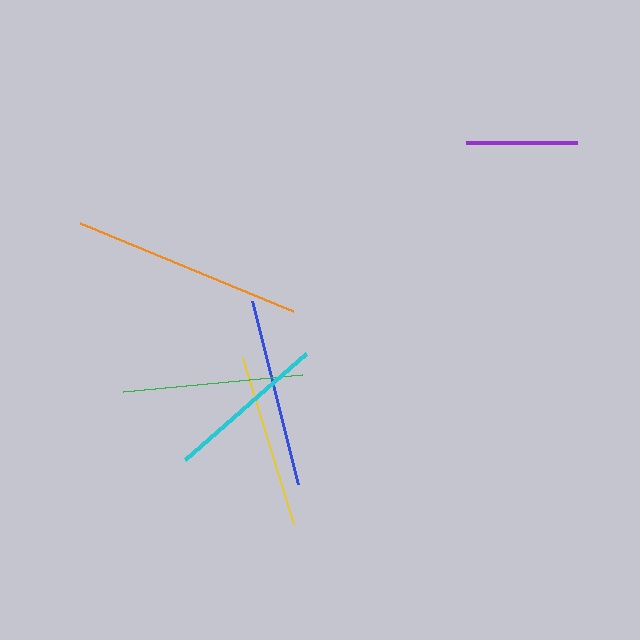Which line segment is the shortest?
The purple line is the shortest at approximately 111 pixels.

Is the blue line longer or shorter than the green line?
The blue line is longer than the green line.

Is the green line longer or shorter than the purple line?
The green line is longer than the purple line.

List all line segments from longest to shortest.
From longest to shortest: orange, blue, green, yellow, cyan, purple.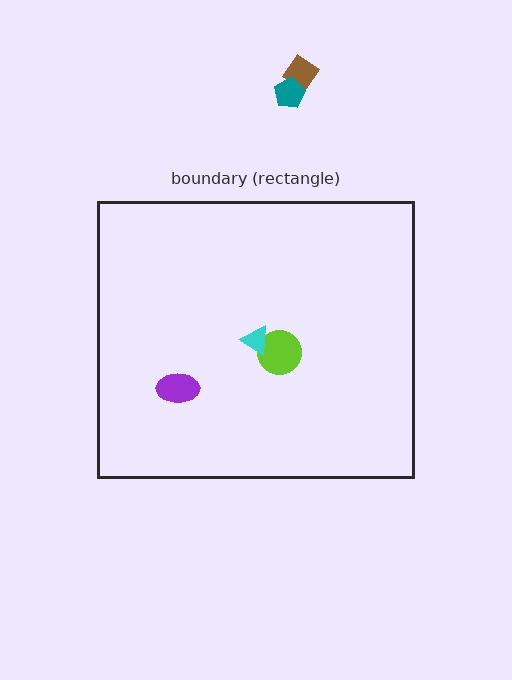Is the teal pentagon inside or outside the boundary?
Outside.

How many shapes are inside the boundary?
3 inside, 2 outside.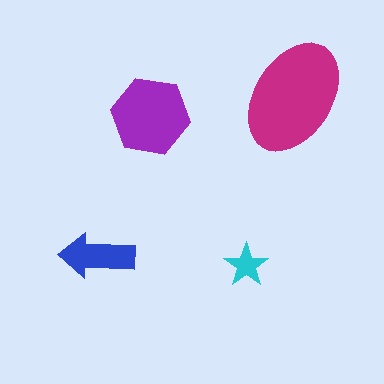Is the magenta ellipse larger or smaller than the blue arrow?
Larger.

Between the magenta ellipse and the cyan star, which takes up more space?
The magenta ellipse.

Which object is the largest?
The magenta ellipse.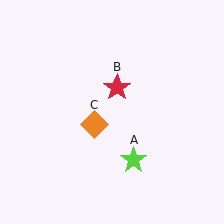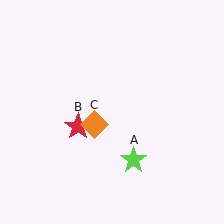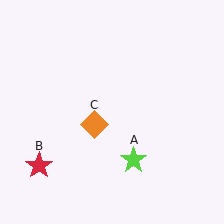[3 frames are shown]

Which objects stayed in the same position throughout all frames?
Lime star (object A) and orange diamond (object C) remained stationary.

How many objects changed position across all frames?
1 object changed position: red star (object B).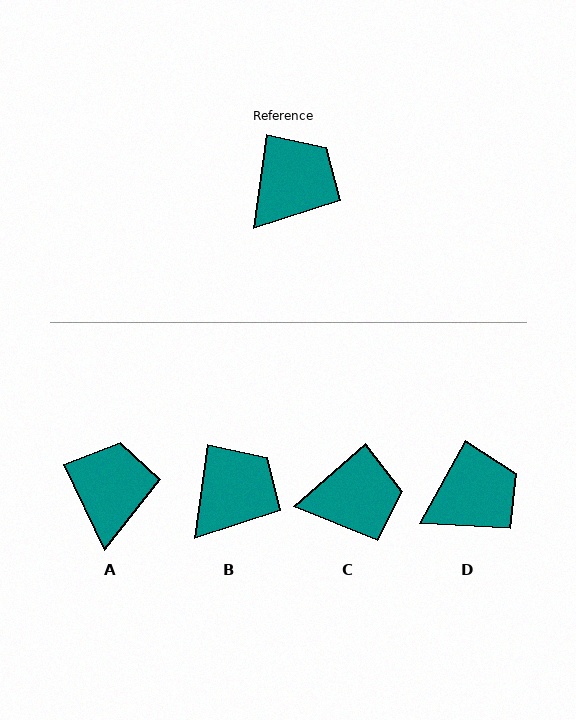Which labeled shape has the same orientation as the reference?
B.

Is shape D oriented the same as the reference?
No, it is off by about 21 degrees.